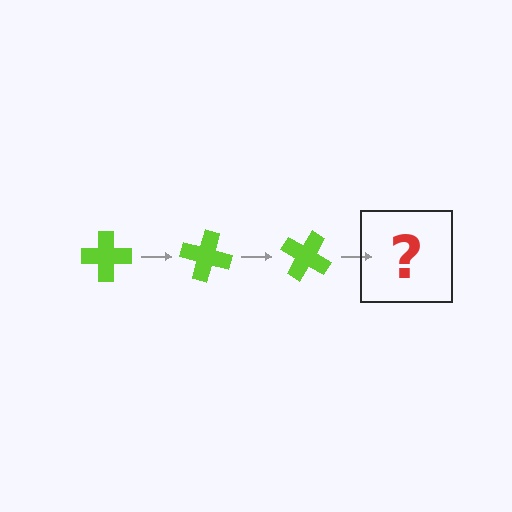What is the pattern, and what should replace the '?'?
The pattern is that the cross rotates 15 degrees each step. The '?' should be a lime cross rotated 45 degrees.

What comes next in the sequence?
The next element should be a lime cross rotated 45 degrees.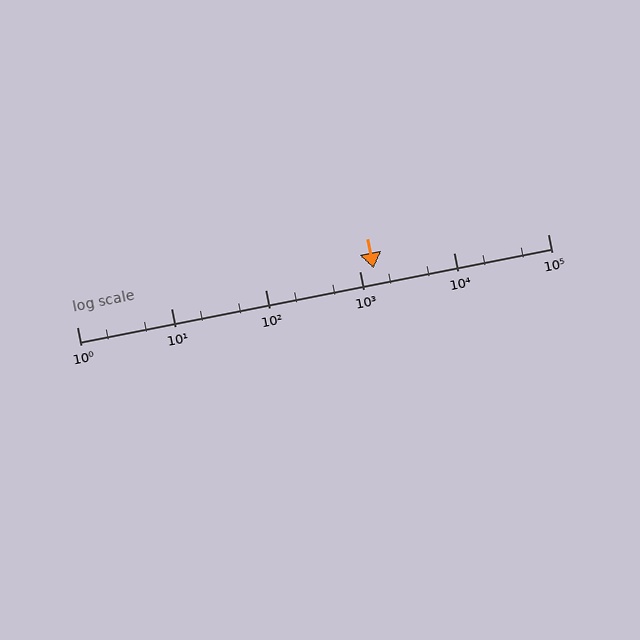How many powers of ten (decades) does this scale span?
The scale spans 5 decades, from 1 to 100000.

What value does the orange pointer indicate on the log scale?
The pointer indicates approximately 1400.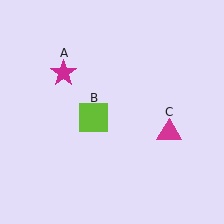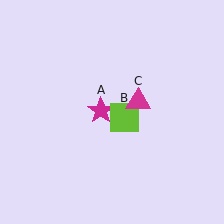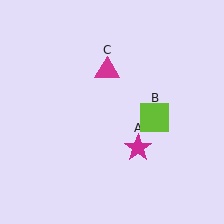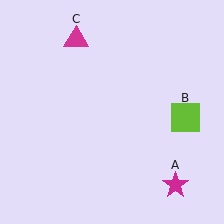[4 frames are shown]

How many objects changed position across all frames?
3 objects changed position: magenta star (object A), lime square (object B), magenta triangle (object C).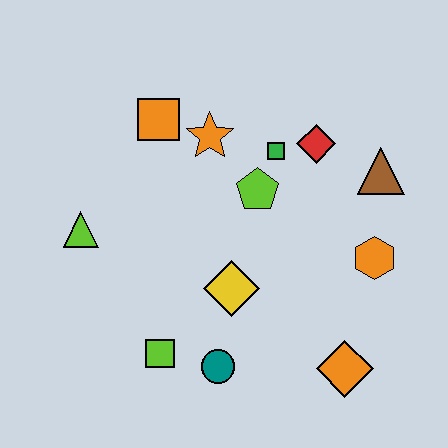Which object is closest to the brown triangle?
The red diamond is closest to the brown triangle.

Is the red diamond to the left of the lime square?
No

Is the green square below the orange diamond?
No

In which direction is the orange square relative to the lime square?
The orange square is above the lime square.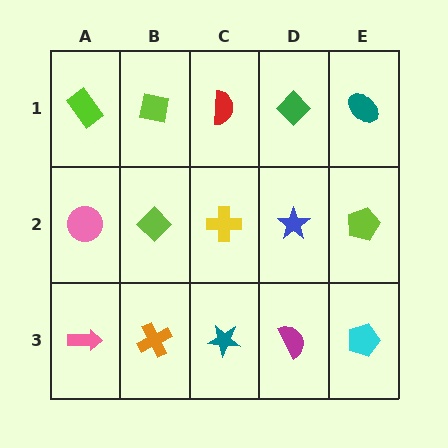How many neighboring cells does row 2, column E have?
3.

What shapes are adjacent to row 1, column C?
A yellow cross (row 2, column C), a lime square (row 1, column B), a green diamond (row 1, column D).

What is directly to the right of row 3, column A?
An orange cross.